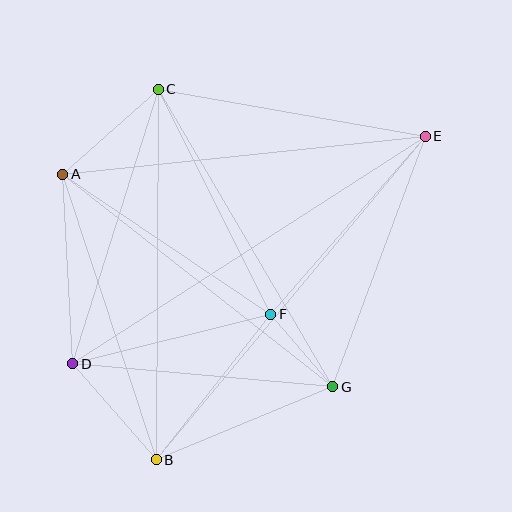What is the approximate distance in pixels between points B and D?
The distance between B and D is approximately 127 pixels.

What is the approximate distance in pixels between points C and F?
The distance between C and F is approximately 252 pixels.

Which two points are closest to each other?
Points F and G are closest to each other.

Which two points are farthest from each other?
Points B and E are farthest from each other.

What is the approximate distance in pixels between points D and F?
The distance between D and F is approximately 204 pixels.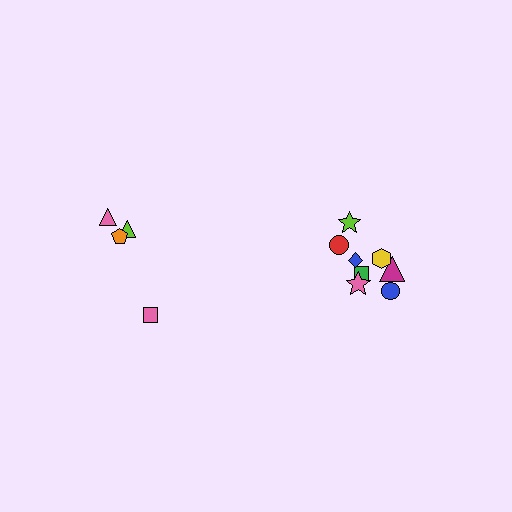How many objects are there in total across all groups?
There are 12 objects.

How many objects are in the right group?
There are 8 objects.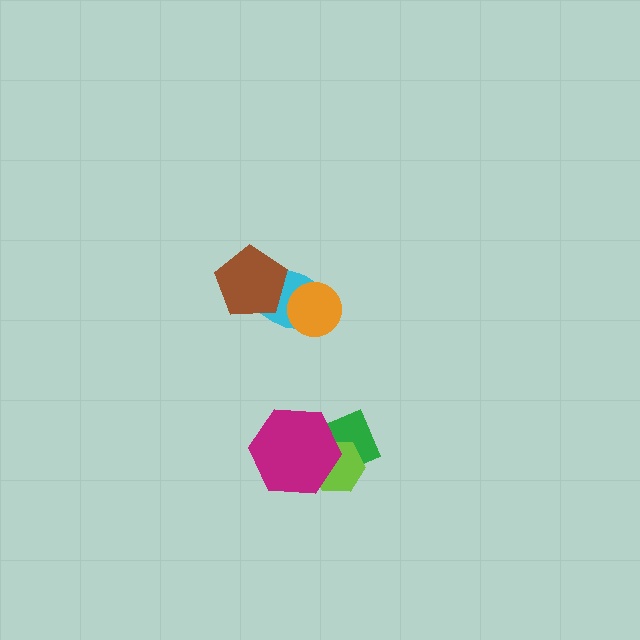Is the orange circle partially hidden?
No, no other shape covers it.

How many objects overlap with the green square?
2 objects overlap with the green square.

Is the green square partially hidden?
Yes, it is partially covered by another shape.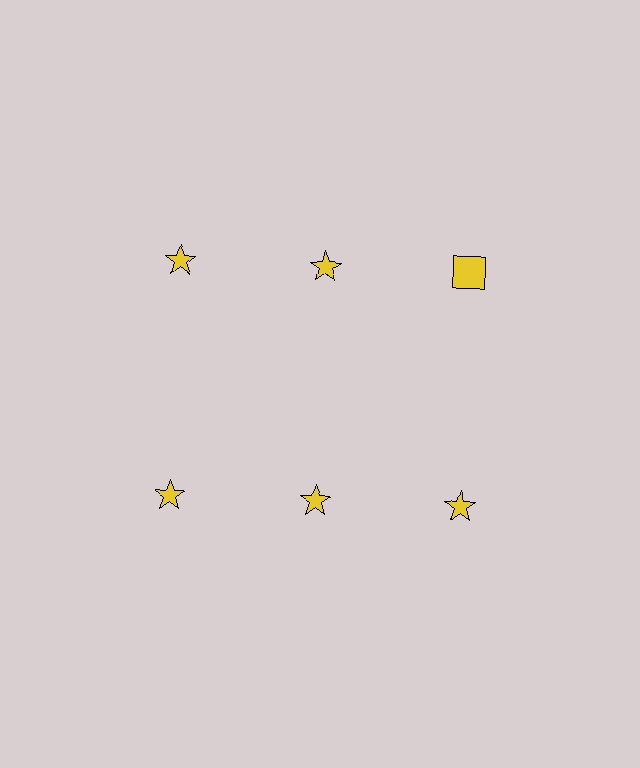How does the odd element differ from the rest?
It has a different shape: square instead of star.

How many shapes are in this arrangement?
There are 6 shapes arranged in a grid pattern.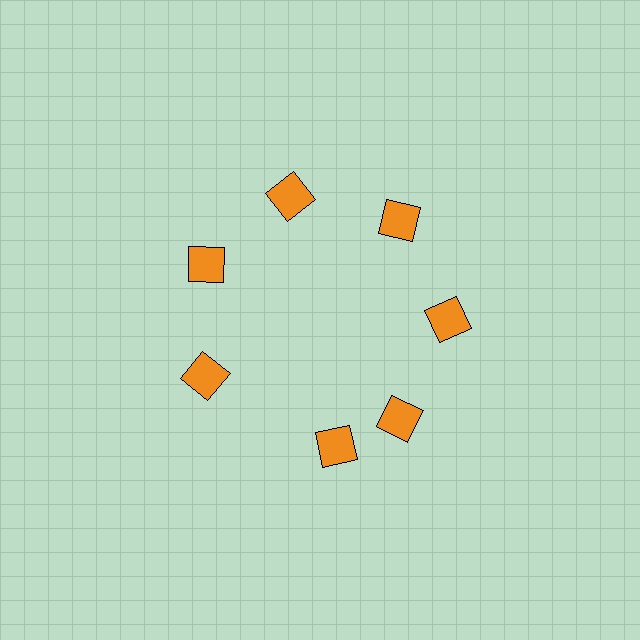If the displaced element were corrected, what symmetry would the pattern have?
It would have 7-fold rotational symmetry — the pattern would map onto itself every 51 degrees.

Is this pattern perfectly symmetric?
No. The 7 orange diamonds are arranged in a ring, but one element near the 6 o'clock position is rotated out of alignment along the ring, breaking the 7-fold rotational symmetry.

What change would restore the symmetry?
The symmetry would be restored by rotating it back into even spacing with its neighbors so that all 7 diamonds sit at equal angles and equal distance from the center.